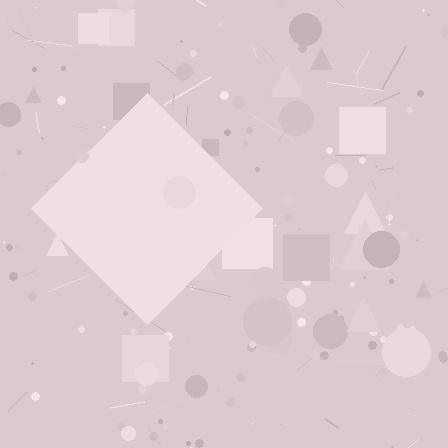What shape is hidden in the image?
A diamond is hidden in the image.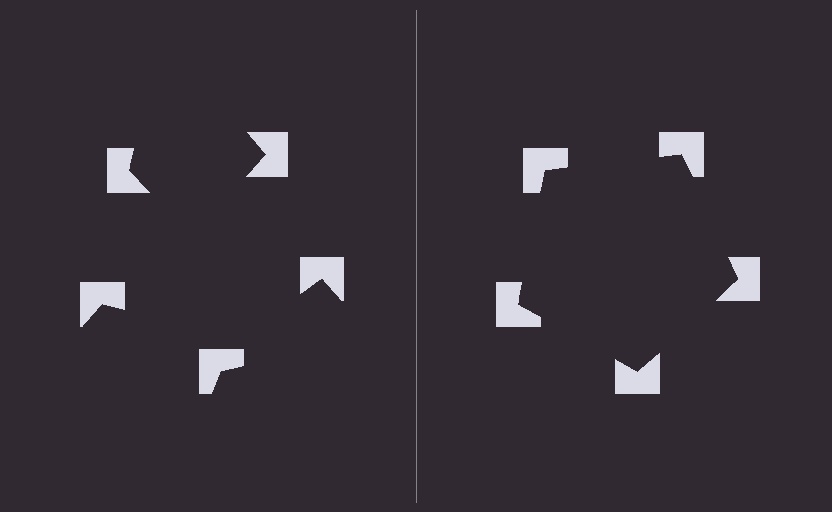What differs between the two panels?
The notched squares are positioned identically on both sides; only the wedge orientations differ. On the right they align to a pentagon; on the left they are misaligned.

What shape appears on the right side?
An illusory pentagon.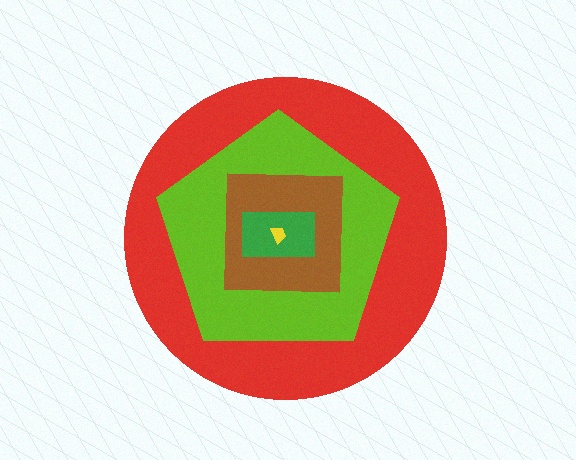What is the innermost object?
The yellow trapezoid.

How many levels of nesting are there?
5.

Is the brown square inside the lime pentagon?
Yes.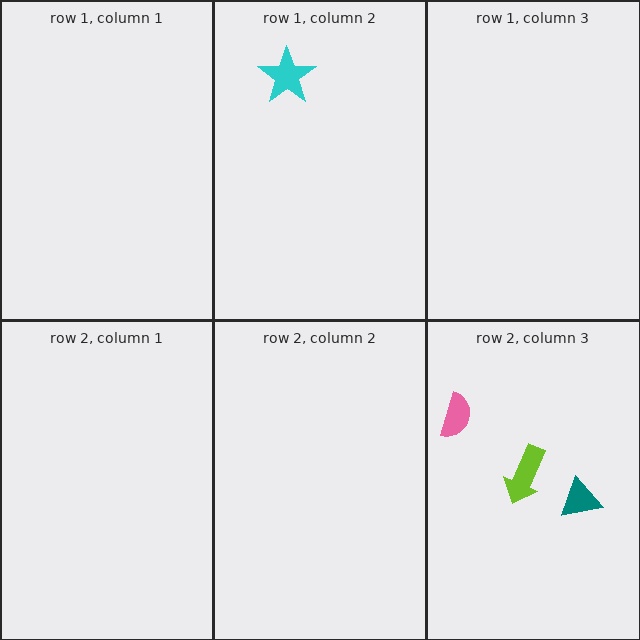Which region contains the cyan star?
The row 1, column 2 region.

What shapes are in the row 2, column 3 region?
The lime arrow, the pink semicircle, the teal triangle.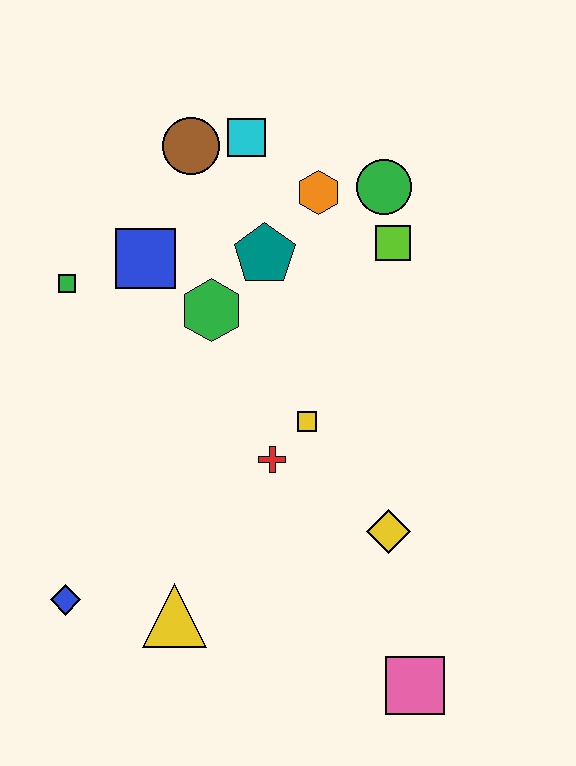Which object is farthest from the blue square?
The pink square is farthest from the blue square.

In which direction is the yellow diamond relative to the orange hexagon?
The yellow diamond is below the orange hexagon.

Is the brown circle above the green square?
Yes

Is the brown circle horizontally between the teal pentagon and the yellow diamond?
No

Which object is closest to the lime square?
The green circle is closest to the lime square.